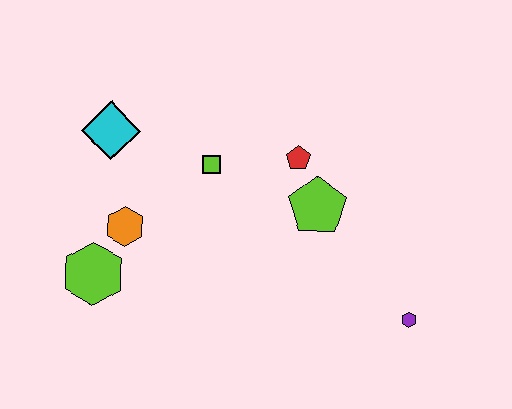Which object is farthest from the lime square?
The purple hexagon is farthest from the lime square.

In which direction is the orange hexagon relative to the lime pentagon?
The orange hexagon is to the left of the lime pentagon.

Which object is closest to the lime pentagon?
The red pentagon is closest to the lime pentagon.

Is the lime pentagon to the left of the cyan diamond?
No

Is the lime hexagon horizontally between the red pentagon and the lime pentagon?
No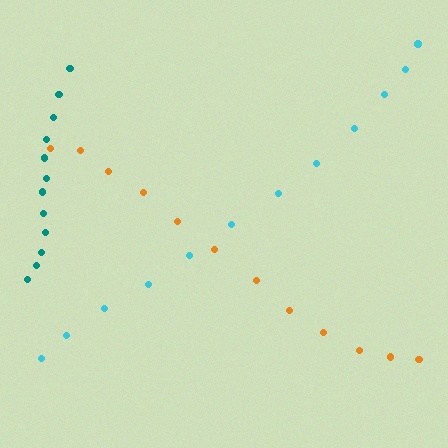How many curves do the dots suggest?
There are 3 distinct paths.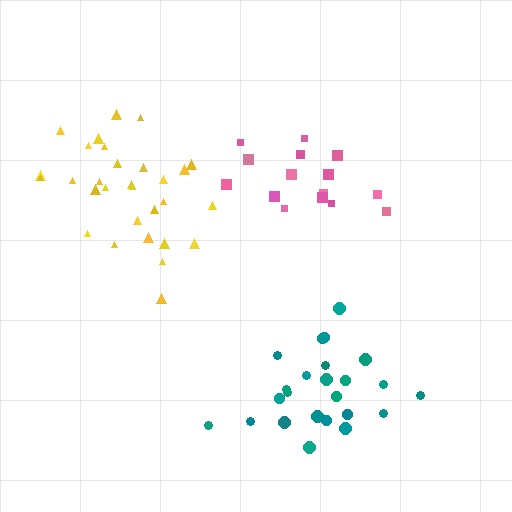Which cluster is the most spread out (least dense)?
Yellow.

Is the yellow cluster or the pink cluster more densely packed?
Pink.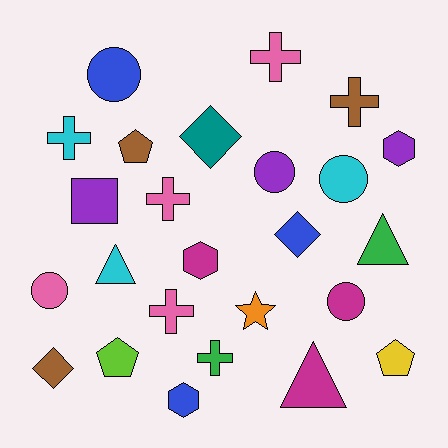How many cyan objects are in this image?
There are 3 cyan objects.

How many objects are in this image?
There are 25 objects.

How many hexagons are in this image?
There are 3 hexagons.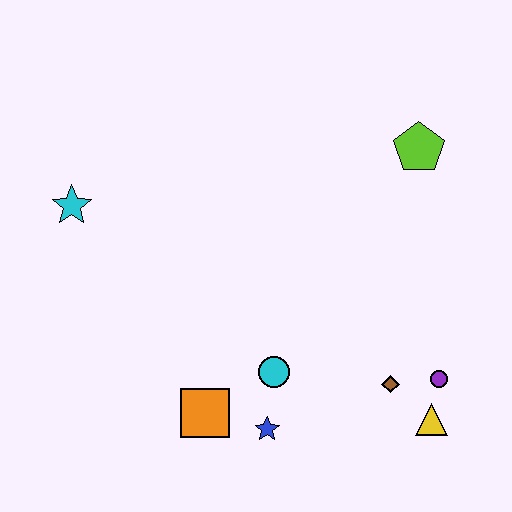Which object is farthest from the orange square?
The lime pentagon is farthest from the orange square.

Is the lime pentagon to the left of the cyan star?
No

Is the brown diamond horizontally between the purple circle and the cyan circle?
Yes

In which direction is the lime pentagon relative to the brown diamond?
The lime pentagon is above the brown diamond.